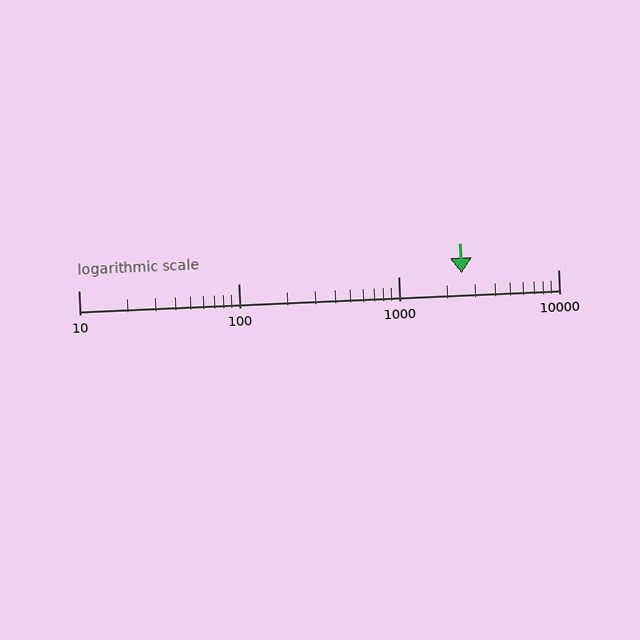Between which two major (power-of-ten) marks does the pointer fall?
The pointer is between 1000 and 10000.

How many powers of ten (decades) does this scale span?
The scale spans 3 decades, from 10 to 10000.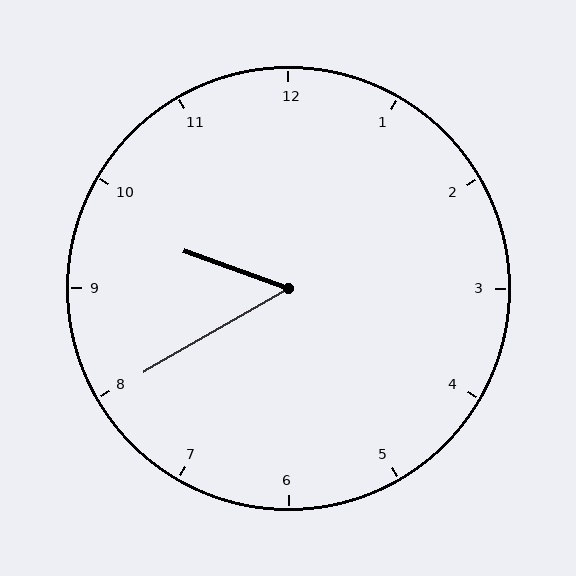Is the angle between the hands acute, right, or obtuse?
It is acute.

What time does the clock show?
9:40.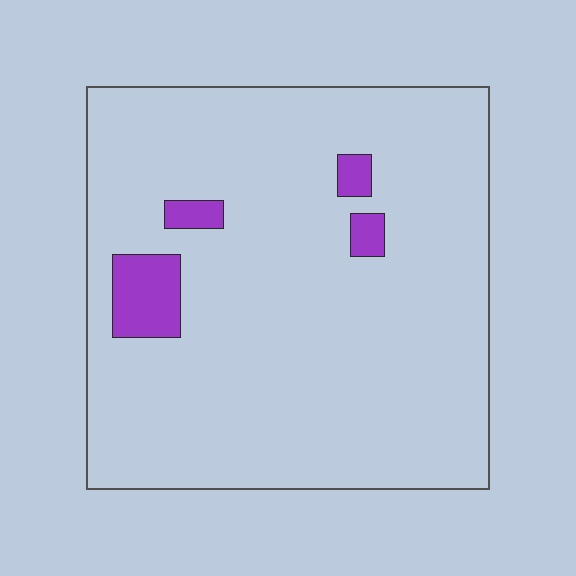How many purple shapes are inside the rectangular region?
4.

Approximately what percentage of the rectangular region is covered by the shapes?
Approximately 5%.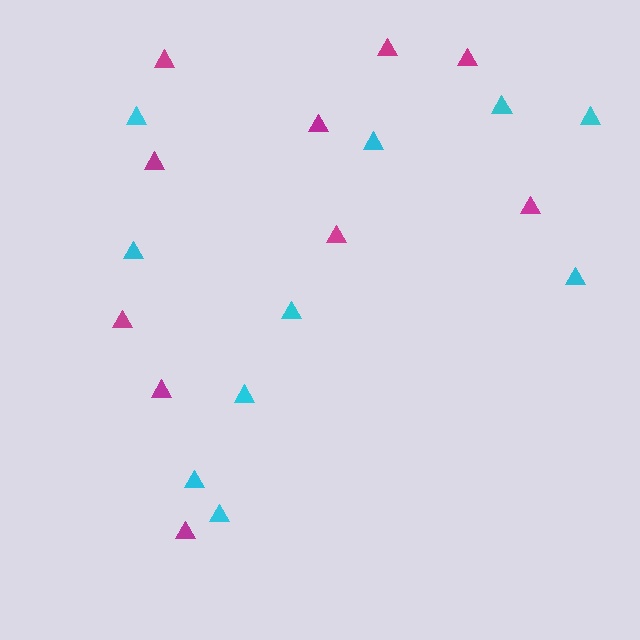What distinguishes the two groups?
There are 2 groups: one group of magenta triangles (10) and one group of cyan triangles (10).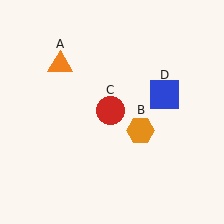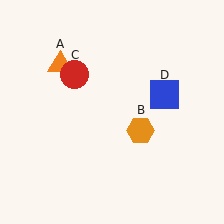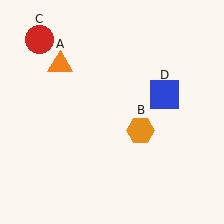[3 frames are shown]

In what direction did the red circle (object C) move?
The red circle (object C) moved up and to the left.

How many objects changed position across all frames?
1 object changed position: red circle (object C).